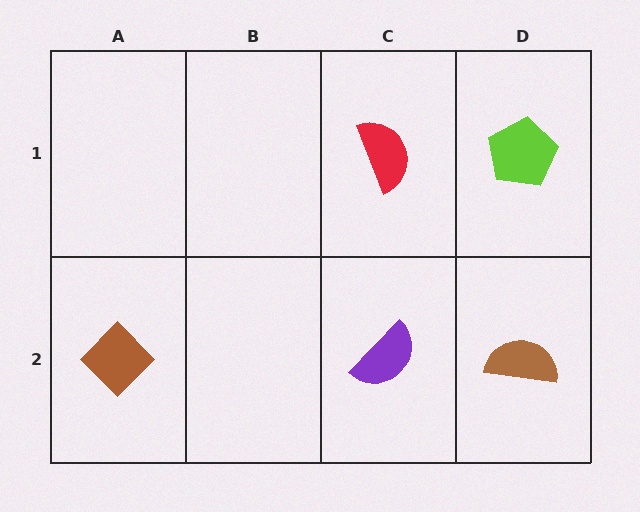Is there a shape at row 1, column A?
No, that cell is empty.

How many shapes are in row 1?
2 shapes.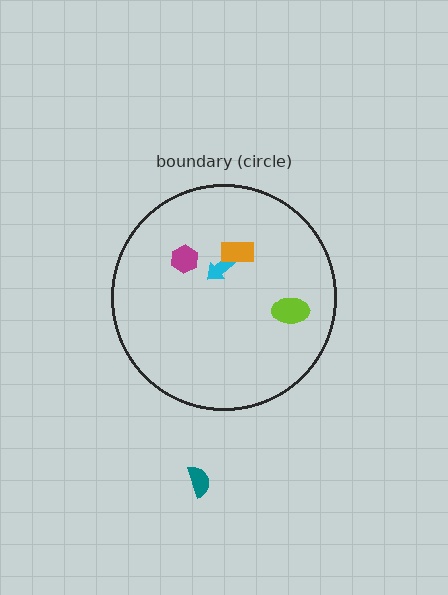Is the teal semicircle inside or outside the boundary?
Outside.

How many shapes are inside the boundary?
4 inside, 1 outside.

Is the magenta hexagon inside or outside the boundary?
Inside.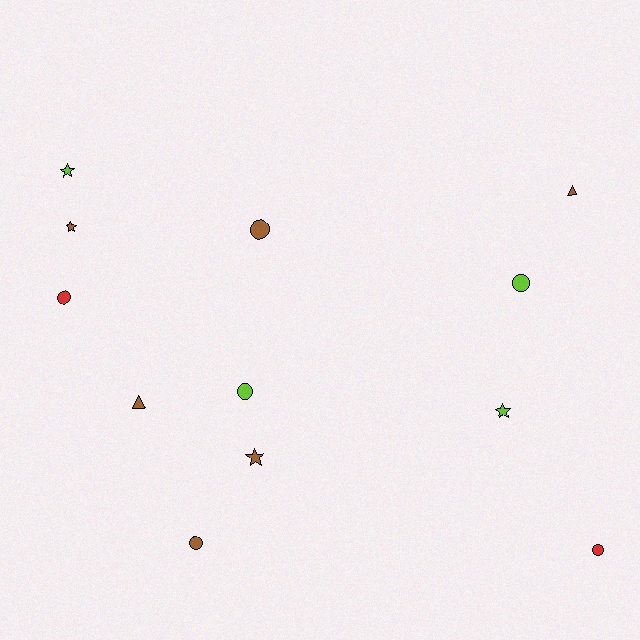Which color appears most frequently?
Brown, with 6 objects.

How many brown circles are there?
There are 2 brown circles.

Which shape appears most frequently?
Circle, with 6 objects.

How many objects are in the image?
There are 12 objects.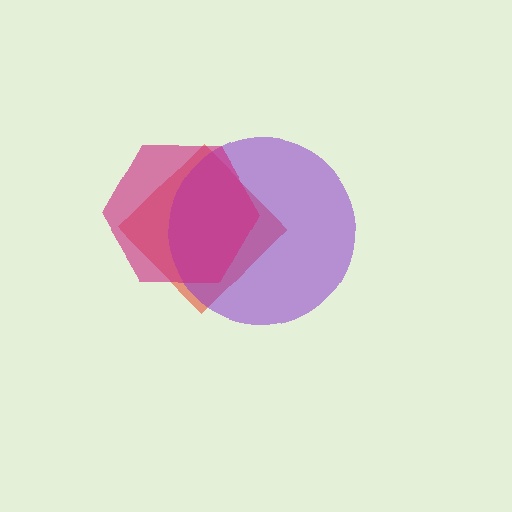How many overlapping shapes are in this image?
There are 3 overlapping shapes in the image.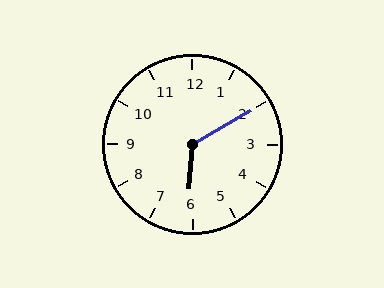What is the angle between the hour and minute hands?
Approximately 125 degrees.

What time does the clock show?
6:10.